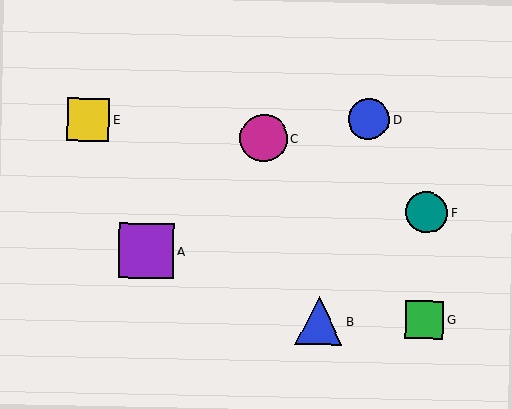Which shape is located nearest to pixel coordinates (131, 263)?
The purple square (labeled A) at (146, 251) is nearest to that location.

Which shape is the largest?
The purple square (labeled A) is the largest.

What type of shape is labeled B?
Shape B is a blue triangle.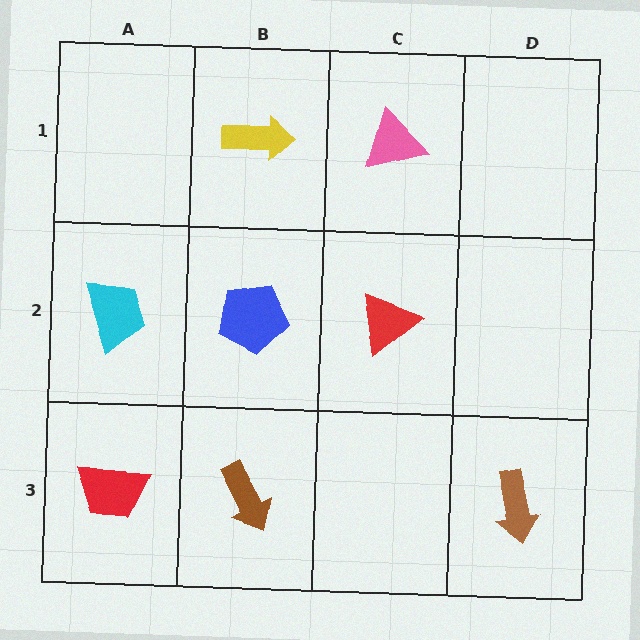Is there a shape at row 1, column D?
No, that cell is empty.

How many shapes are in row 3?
3 shapes.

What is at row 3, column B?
A brown arrow.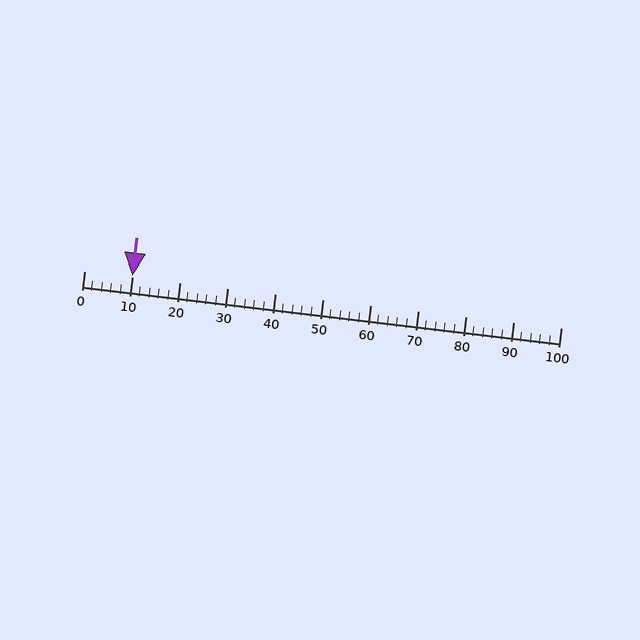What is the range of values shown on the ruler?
The ruler shows values from 0 to 100.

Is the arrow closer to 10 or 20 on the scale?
The arrow is closer to 10.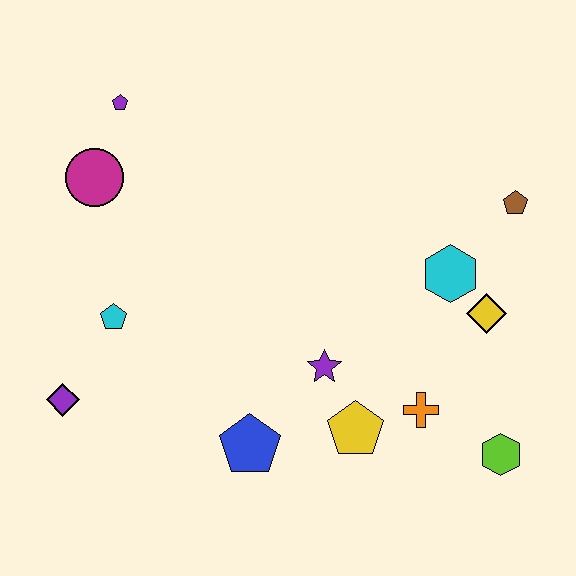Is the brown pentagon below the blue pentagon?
No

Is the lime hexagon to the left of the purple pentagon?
No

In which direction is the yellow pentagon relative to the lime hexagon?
The yellow pentagon is to the left of the lime hexagon.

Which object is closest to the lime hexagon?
The orange cross is closest to the lime hexagon.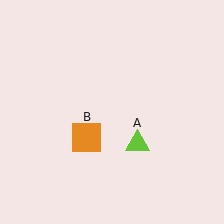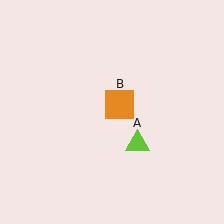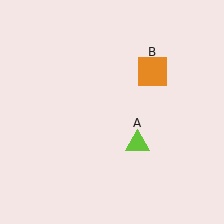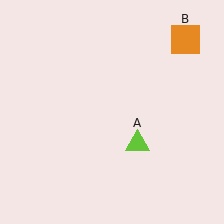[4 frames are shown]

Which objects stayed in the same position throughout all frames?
Lime triangle (object A) remained stationary.